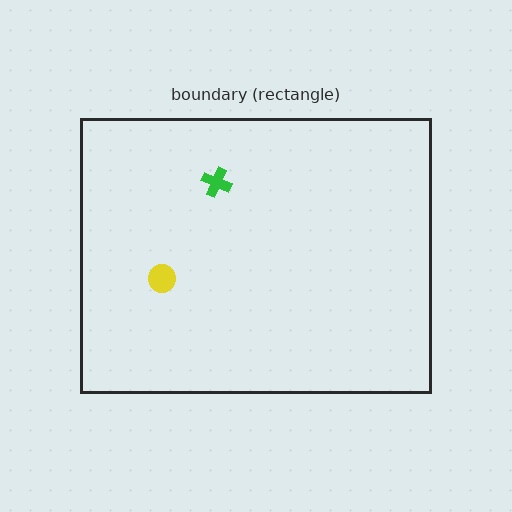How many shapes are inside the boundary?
2 inside, 0 outside.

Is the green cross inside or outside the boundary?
Inside.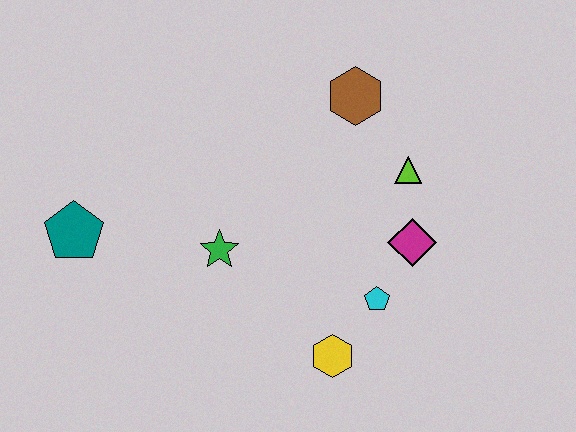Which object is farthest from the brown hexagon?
The teal pentagon is farthest from the brown hexagon.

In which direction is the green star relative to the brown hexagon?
The green star is below the brown hexagon.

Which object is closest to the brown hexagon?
The lime triangle is closest to the brown hexagon.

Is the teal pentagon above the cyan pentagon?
Yes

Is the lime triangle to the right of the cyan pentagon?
Yes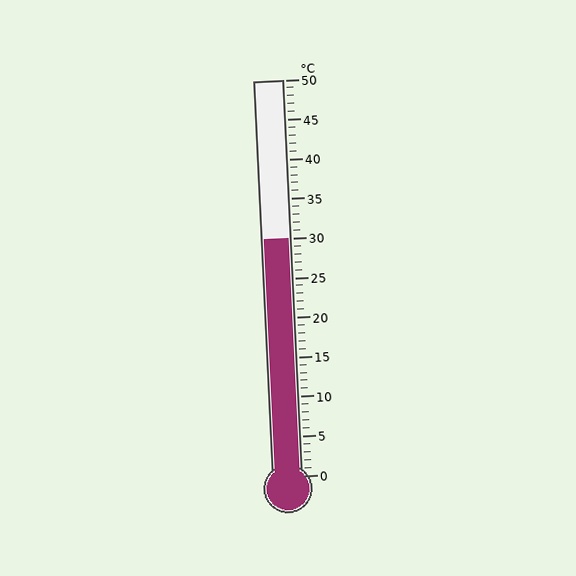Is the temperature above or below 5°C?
The temperature is above 5°C.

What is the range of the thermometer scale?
The thermometer scale ranges from 0°C to 50°C.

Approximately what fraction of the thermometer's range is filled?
The thermometer is filled to approximately 60% of its range.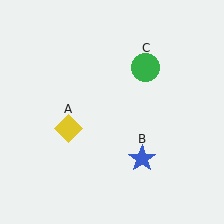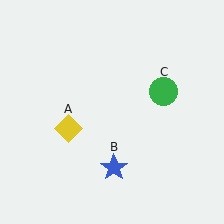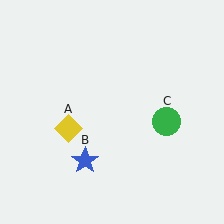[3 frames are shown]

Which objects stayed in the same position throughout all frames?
Yellow diamond (object A) remained stationary.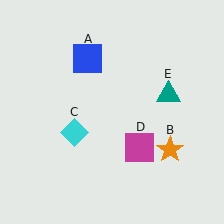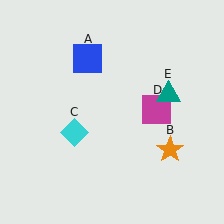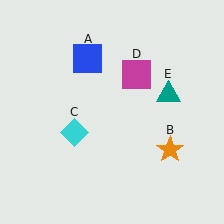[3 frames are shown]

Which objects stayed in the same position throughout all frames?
Blue square (object A) and orange star (object B) and cyan diamond (object C) and teal triangle (object E) remained stationary.